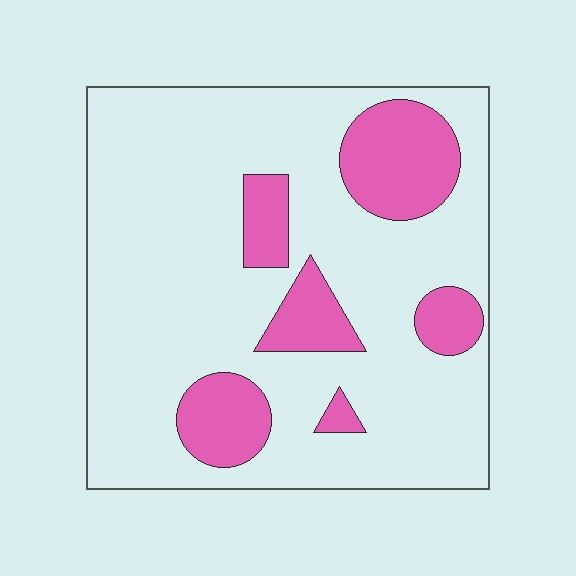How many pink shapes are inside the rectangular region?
6.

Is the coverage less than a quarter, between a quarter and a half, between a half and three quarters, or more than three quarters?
Less than a quarter.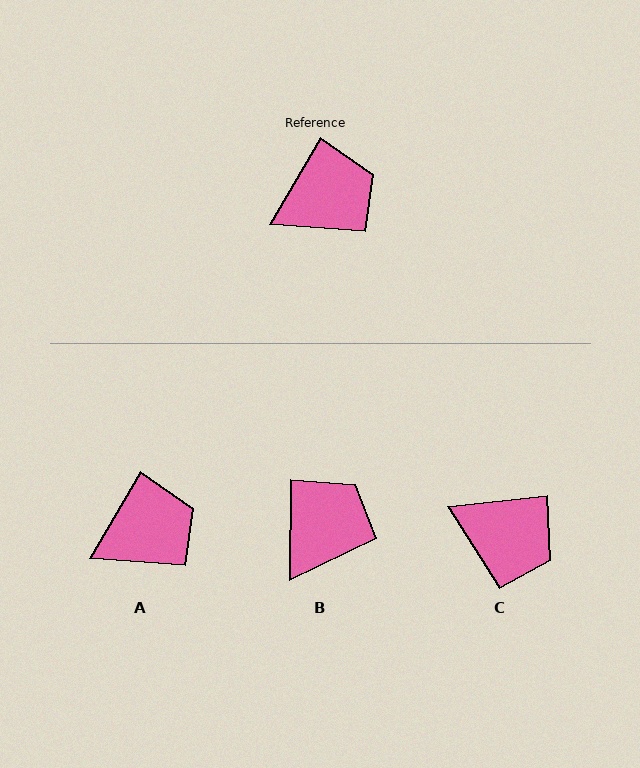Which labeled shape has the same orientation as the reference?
A.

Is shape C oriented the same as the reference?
No, it is off by about 53 degrees.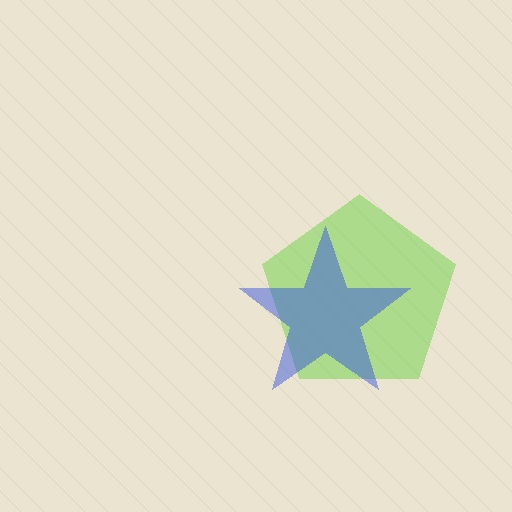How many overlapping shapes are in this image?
There are 2 overlapping shapes in the image.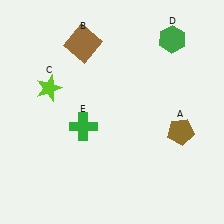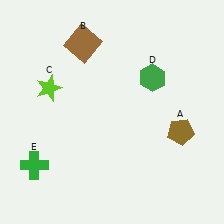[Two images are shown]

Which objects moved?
The objects that moved are: the green hexagon (D), the green cross (E).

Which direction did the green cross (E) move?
The green cross (E) moved left.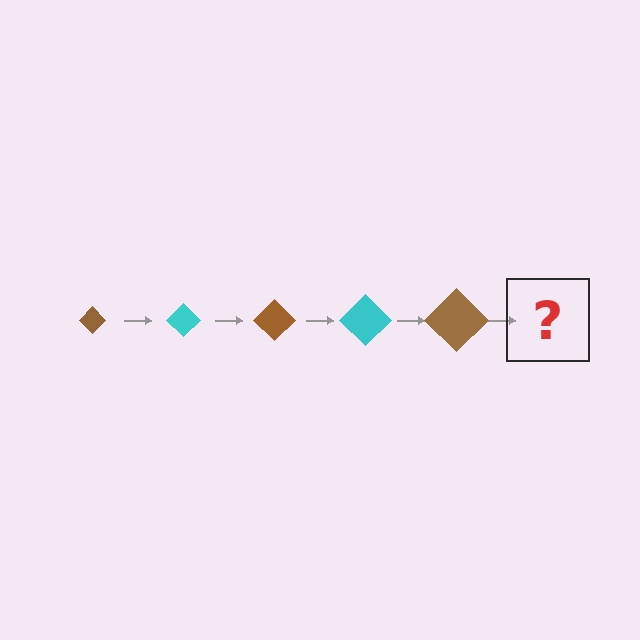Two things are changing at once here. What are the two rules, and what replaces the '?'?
The two rules are that the diamond grows larger each step and the color cycles through brown and cyan. The '?' should be a cyan diamond, larger than the previous one.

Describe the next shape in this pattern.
It should be a cyan diamond, larger than the previous one.